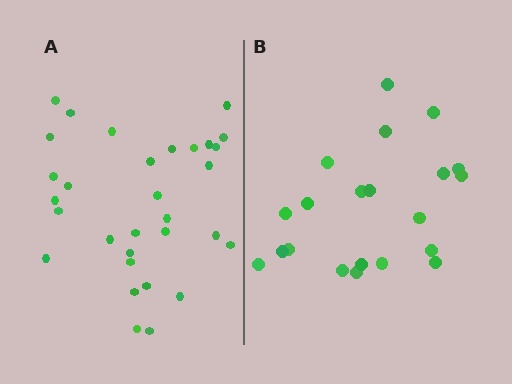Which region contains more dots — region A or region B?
Region A (the left region) has more dots.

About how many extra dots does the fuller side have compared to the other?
Region A has roughly 10 or so more dots than region B.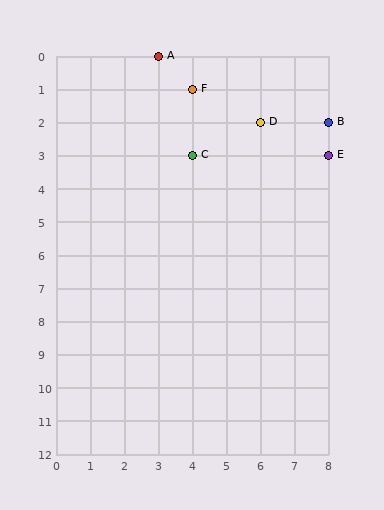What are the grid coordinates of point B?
Point B is at grid coordinates (8, 2).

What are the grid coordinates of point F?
Point F is at grid coordinates (4, 1).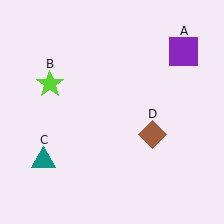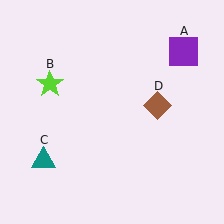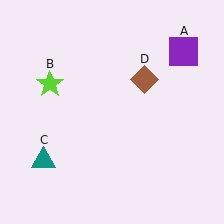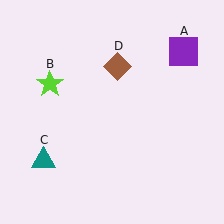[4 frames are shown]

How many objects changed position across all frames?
1 object changed position: brown diamond (object D).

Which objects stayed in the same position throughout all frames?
Purple square (object A) and lime star (object B) and teal triangle (object C) remained stationary.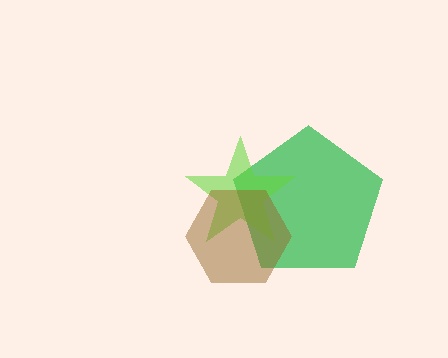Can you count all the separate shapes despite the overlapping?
Yes, there are 3 separate shapes.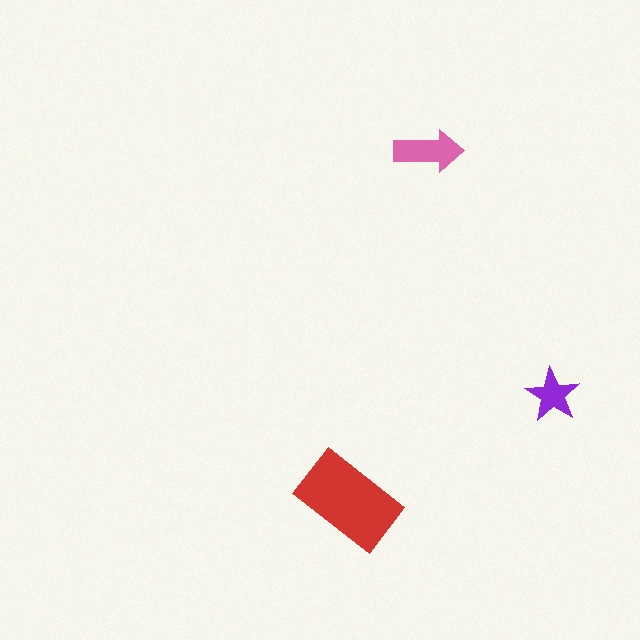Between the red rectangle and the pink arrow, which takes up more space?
The red rectangle.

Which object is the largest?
The red rectangle.